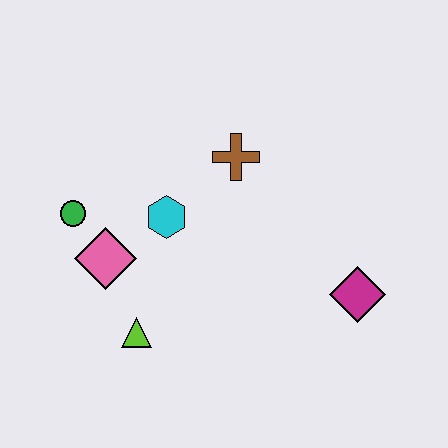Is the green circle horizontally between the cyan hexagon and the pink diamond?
No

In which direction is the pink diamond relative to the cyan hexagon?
The pink diamond is to the left of the cyan hexagon.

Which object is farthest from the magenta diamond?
The green circle is farthest from the magenta diamond.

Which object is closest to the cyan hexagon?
The pink diamond is closest to the cyan hexagon.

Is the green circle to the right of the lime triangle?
No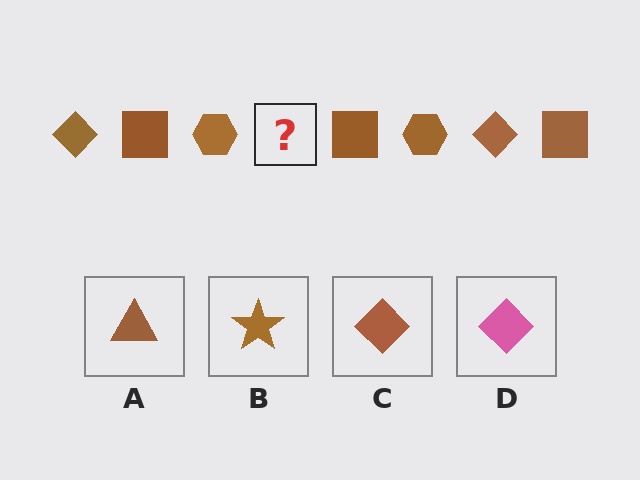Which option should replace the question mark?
Option C.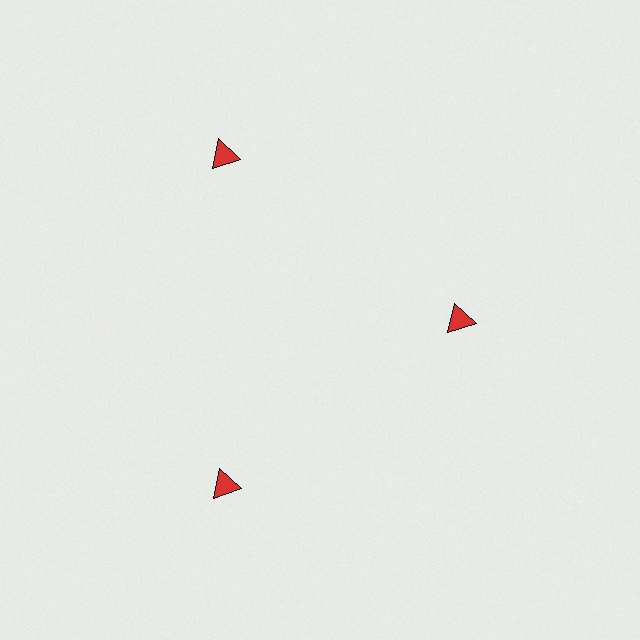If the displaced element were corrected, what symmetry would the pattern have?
It would have 3-fold rotational symmetry — the pattern would map onto itself every 120 degrees.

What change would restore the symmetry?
The symmetry would be restored by moving it outward, back onto the ring so that all 3 triangles sit at equal angles and equal distance from the center.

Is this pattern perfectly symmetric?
No. The 3 red triangles are arranged in a ring, but one element near the 3 o'clock position is pulled inward toward the center, breaking the 3-fold rotational symmetry.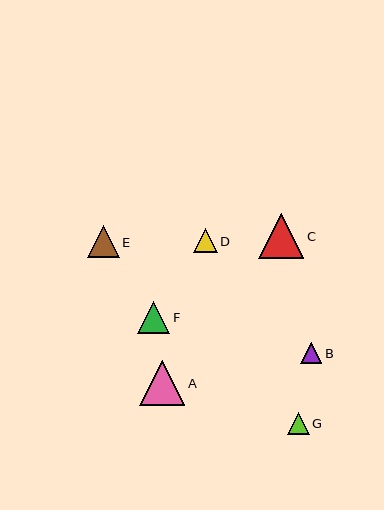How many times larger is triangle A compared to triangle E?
Triangle A is approximately 1.4 times the size of triangle E.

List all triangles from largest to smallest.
From largest to smallest: A, C, F, E, D, G, B.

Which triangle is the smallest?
Triangle B is the smallest with a size of approximately 21 pixels.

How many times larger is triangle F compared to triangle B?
Triangle F is approximately 1.5 times the size of triangle B.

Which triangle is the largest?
Triangle A is the largest with a size of approximately 45 pixels.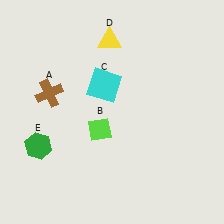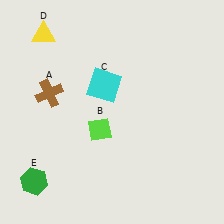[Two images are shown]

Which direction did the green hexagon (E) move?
The green hexagon (E) moved down.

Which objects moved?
The objects that moved are: the yellow triangle (D), the green hexagon (E).